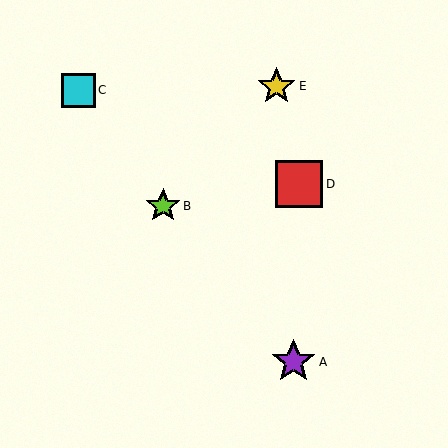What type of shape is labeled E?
Shape E is a yellow star.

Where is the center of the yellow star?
The center of the yellow star is at (277, 86).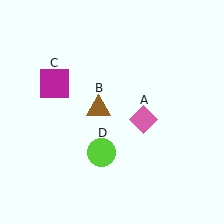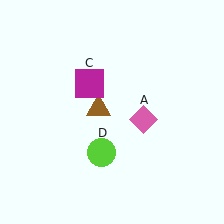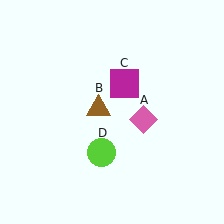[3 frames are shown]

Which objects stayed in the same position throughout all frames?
Pink diamond (object A) and brown triangle (object B) and lime circle (object D) remained stationary.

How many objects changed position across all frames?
1 object changed position: magenta square (object C).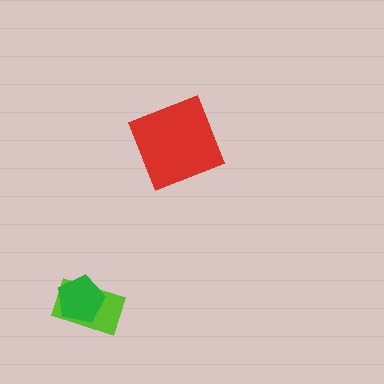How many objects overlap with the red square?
0 objects overlap with the red square.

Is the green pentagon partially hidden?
No, no other shape covers it.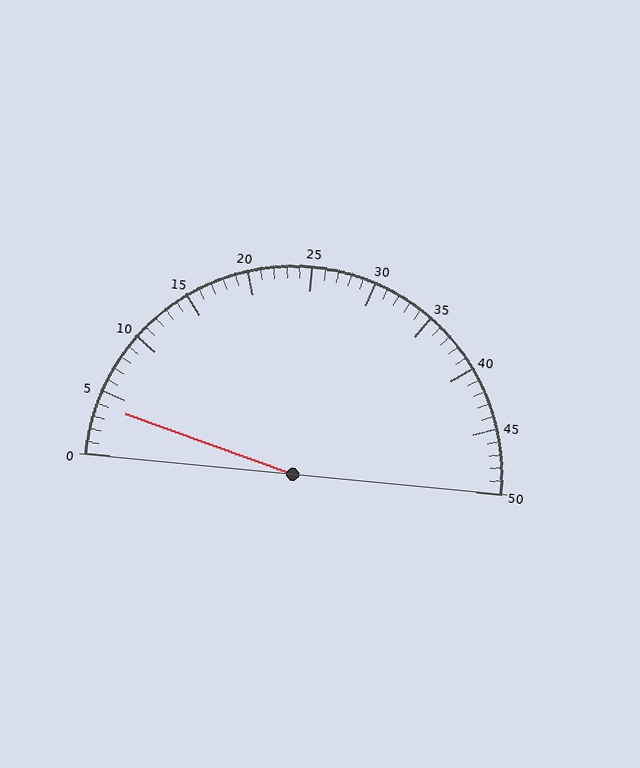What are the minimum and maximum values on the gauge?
The gauge ranges from 0 to 50.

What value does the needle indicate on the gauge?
The needle indicates approximately 4.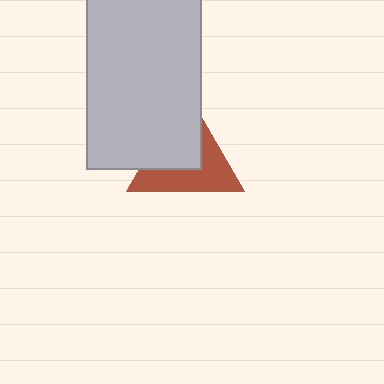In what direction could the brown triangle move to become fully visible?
The brown triangle could move toward the lower-right. That would shift it out from behind the light gray rectangle entirely.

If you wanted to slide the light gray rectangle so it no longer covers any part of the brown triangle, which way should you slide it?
Slide it toward the upper-left — that is the most direct way to separate the two shapes.